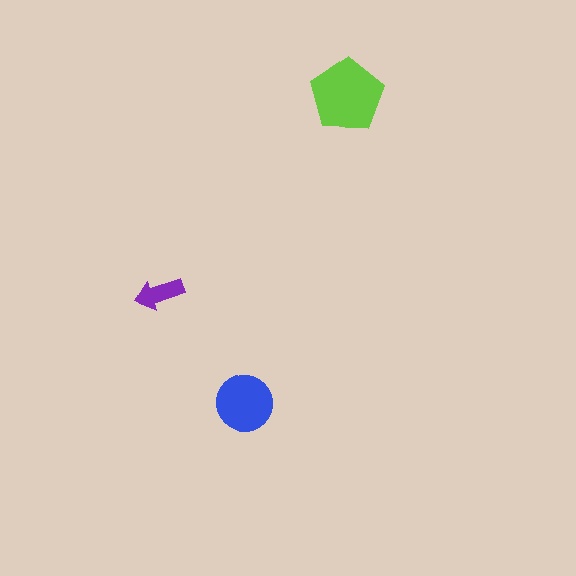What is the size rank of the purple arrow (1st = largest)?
3rd.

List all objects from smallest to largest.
The purple arrow, the blue circle, the lime pentagon.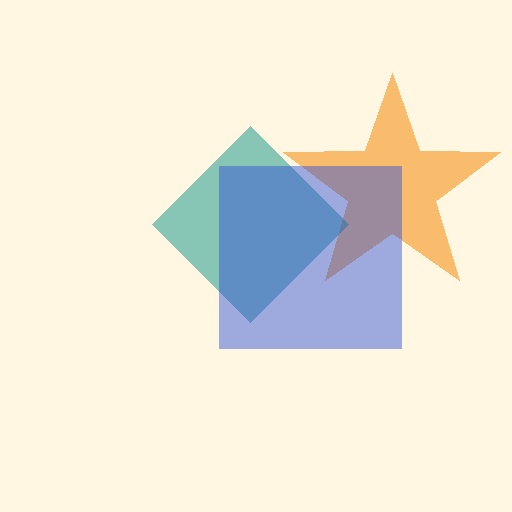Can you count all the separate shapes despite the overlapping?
Yes, there are 3 separate shapes.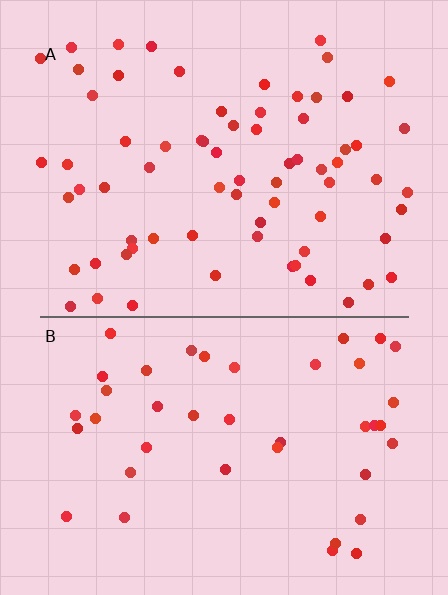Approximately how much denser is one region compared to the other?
Approximately 1.7× — region A over region B.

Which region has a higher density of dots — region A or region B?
A (the top).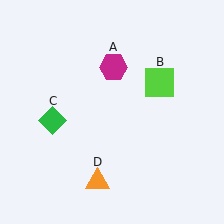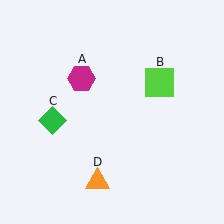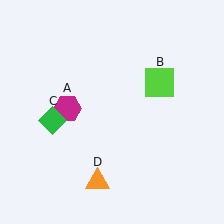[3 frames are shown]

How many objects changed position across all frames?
1 object changed position: magenta hexagon (object A).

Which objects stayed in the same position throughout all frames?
Lime square (object B) and green diamond (object C) and orange triangle (object D) remained stationary.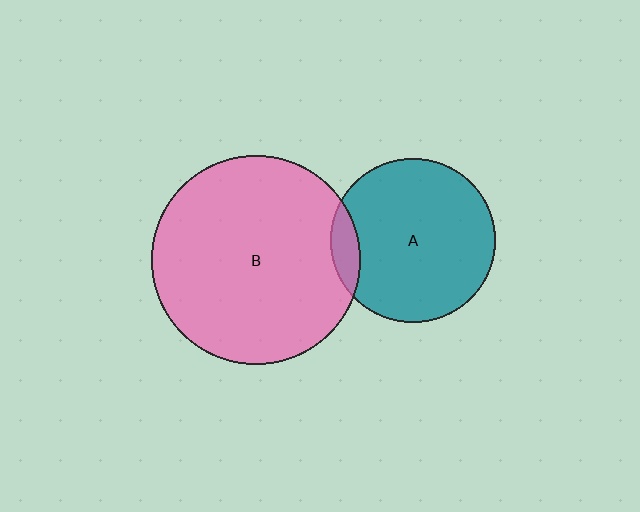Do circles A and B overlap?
Yes.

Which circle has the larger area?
Circle B (pink).